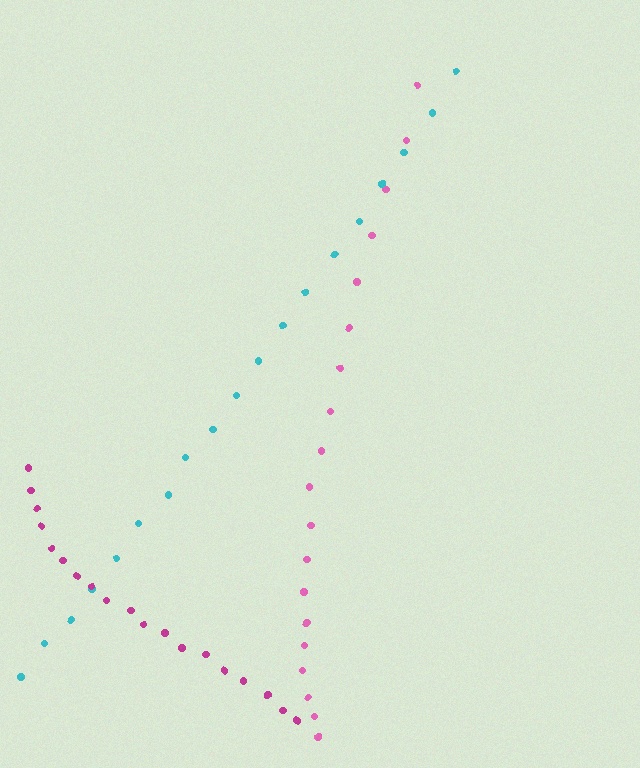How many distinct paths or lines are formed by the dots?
There are 3 distinct paths.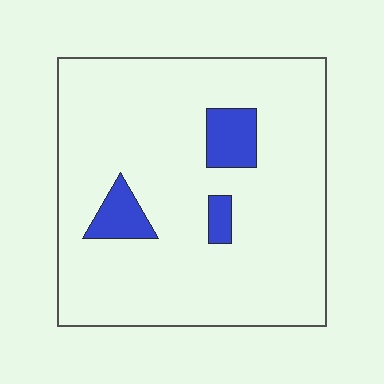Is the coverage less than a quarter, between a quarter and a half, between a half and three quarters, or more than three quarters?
Less than a quarter.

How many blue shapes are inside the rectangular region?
3.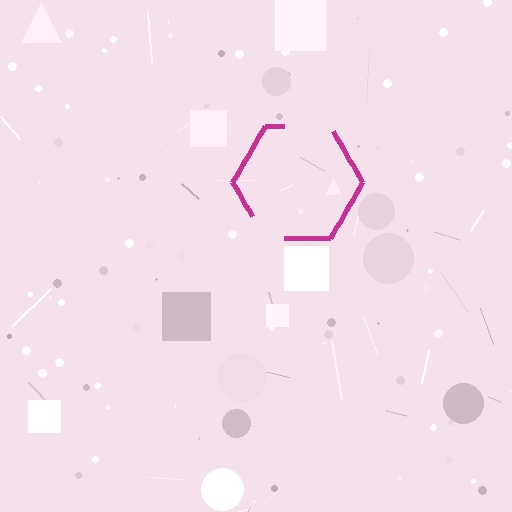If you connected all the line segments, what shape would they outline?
They would outline a hexagon.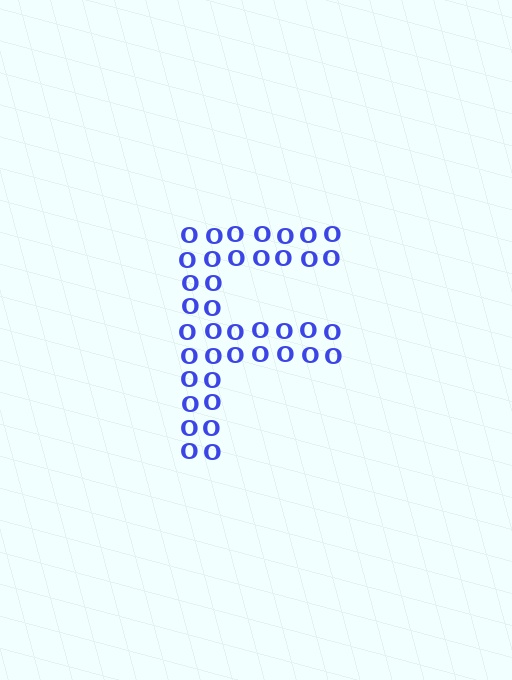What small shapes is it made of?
It is made of small letter O's.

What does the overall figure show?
The overall figure shows the letter F.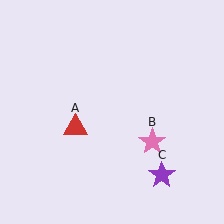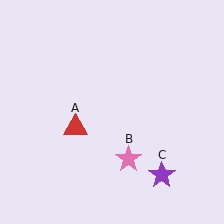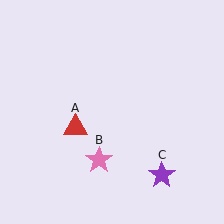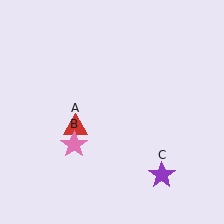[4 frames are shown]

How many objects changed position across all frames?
1 object changed position: pink star (object B).